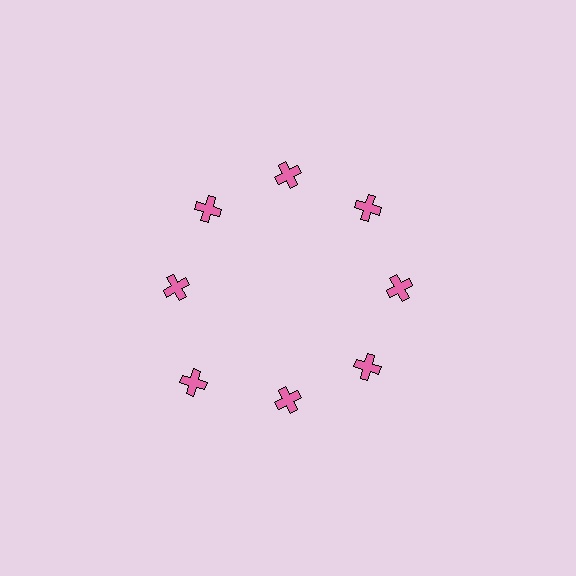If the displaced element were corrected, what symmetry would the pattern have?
It would have 8-fold rotational symmetry — the pattern would map onto itself every 45 degrees.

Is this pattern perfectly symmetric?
No. The 8 pink crosses are arranged in a ring, but one element near the 8 o'clock position is pushed outward from the center, breaking the 8-fold rotational symmetry.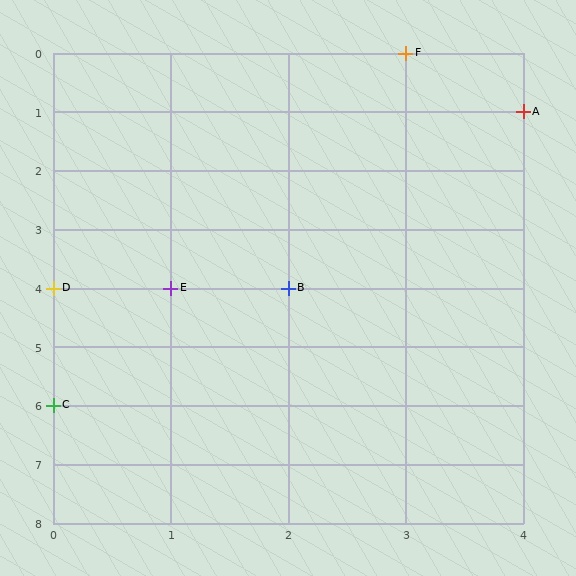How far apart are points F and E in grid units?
Points F and E are 2 columns and 4 rows apart (about 4.5 grid units diagonally).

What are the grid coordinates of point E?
Point E is at grid coordinates (1, 4).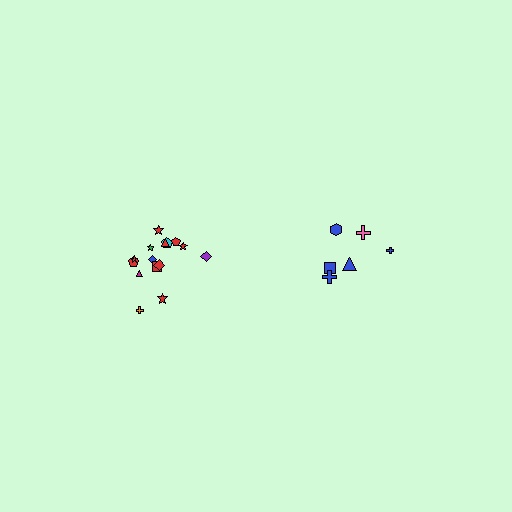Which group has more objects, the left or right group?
The left group.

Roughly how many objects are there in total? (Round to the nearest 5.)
Roughly 20 objects in total.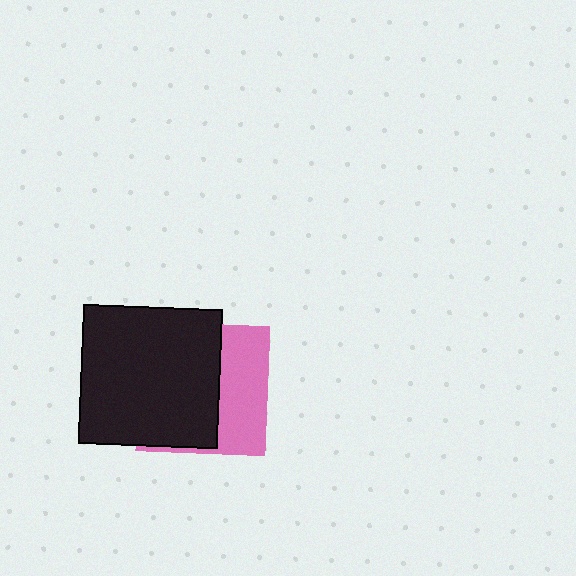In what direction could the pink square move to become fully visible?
The pink square could move right. That would shift it out from behind the black square entirely.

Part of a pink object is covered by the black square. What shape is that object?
It is a square.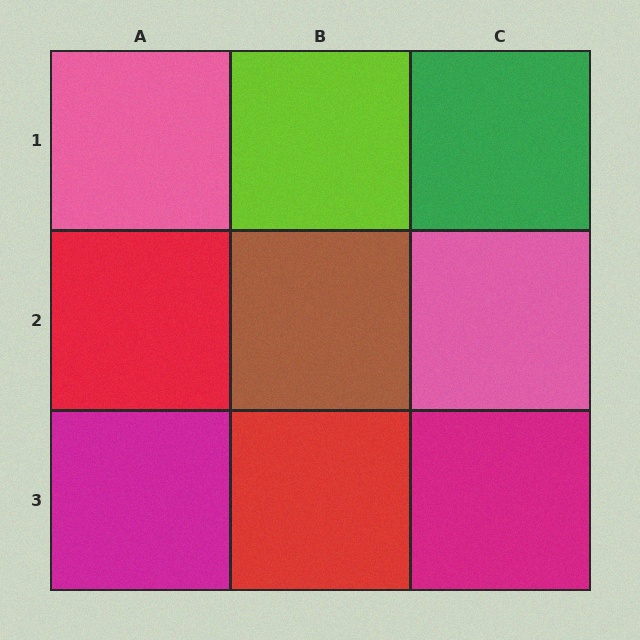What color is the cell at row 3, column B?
Red.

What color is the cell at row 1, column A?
Pink.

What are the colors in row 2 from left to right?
Red, brown, pink.